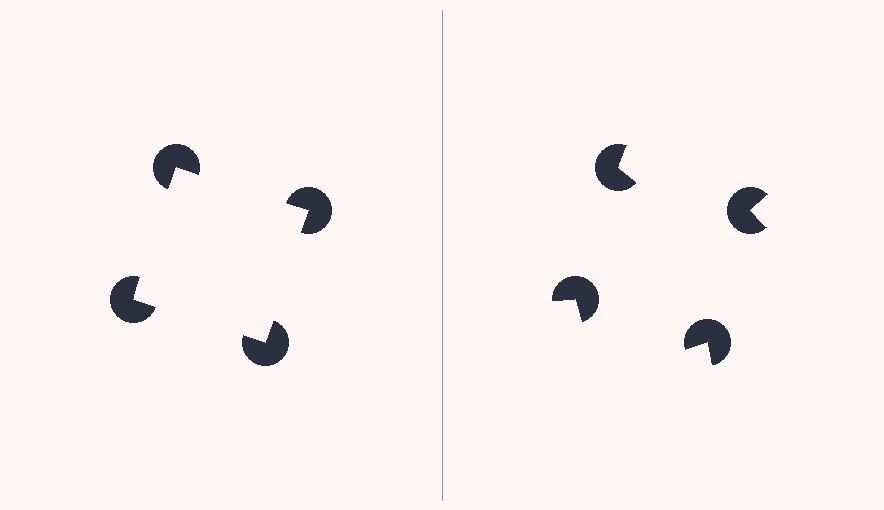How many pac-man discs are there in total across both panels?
8 — 4 on each side.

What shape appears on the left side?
An illusory square.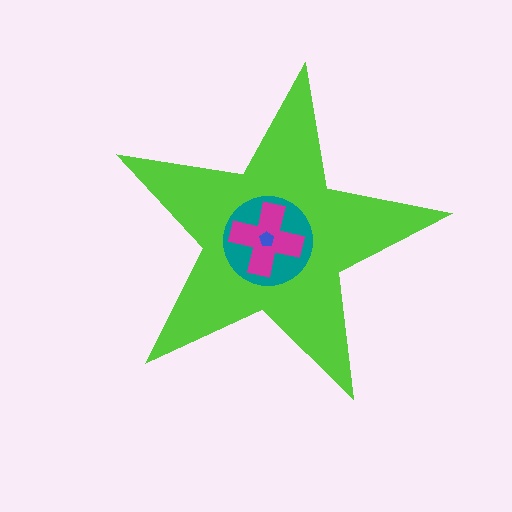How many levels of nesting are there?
4.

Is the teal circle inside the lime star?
Yes.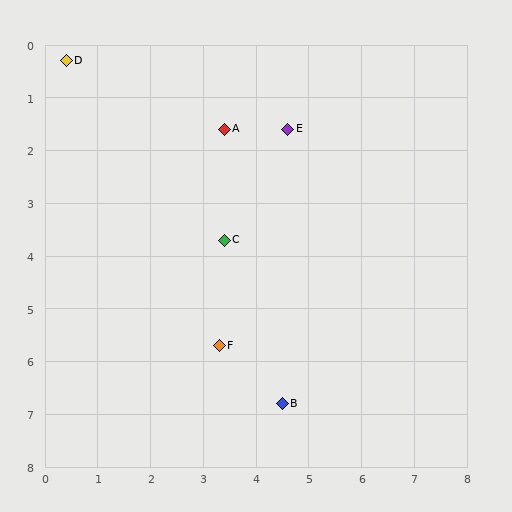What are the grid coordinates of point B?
Point B is at approximately (4.5, 6.8).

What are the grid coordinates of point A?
Point A is at approximately (3.4, 1.6).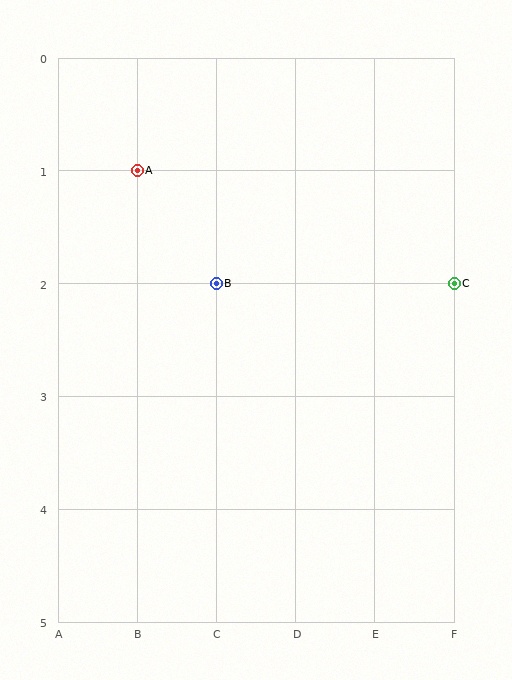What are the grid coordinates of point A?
Point A is at grid coordinates (B, 1).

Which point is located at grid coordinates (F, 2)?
Point C is at (F, 2).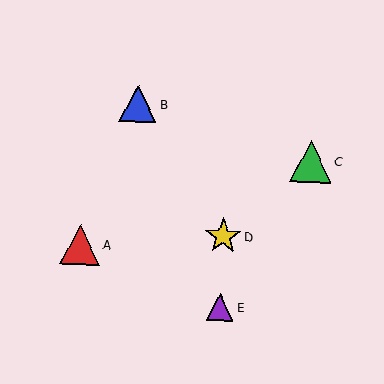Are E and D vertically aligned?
Yes, both are at x≈220.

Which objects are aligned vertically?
Objects D, E are aligned vertically.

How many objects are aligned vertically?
2 objects (D, E) are aligned vertically.